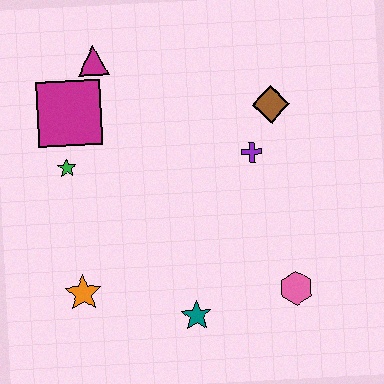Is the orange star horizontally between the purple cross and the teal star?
No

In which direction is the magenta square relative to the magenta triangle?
The magenta square is below the magenta triangle.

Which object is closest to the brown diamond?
The purple cross is closest to the brown diamond.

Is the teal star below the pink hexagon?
Yes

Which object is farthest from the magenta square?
The pink hexagon is farthest from the magenta square.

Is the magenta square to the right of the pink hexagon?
No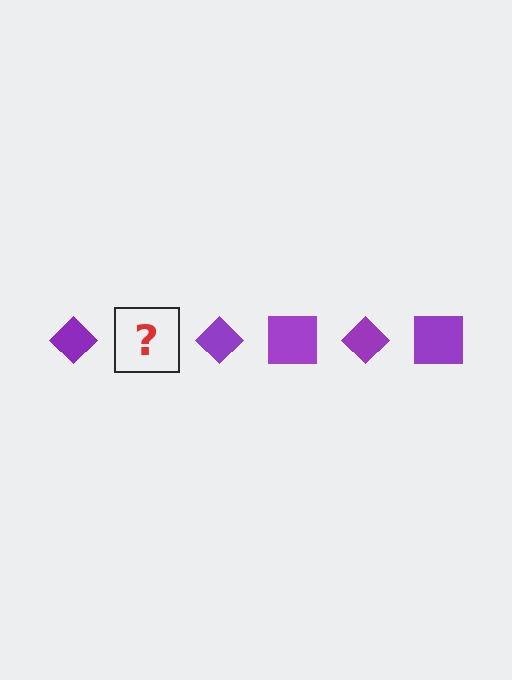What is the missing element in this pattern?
The missing element is a purple square.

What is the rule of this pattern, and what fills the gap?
The rule is that the pattern cycles through diamond, square shapes in purple. The gap should be filled with a purple square.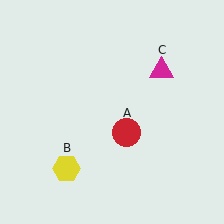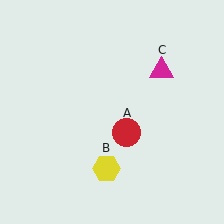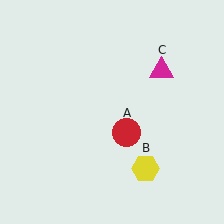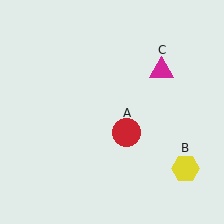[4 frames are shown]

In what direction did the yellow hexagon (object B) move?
The yellow hexagon (object B) moved right.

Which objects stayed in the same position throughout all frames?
Red circle (object A) and magenta triangle (object C) remained stationary.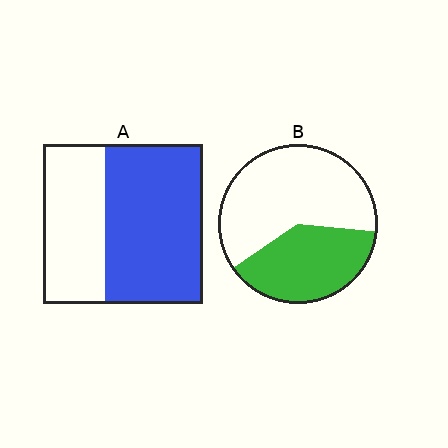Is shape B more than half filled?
No.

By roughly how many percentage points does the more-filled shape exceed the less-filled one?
By roughly 20 percentage points (A over B).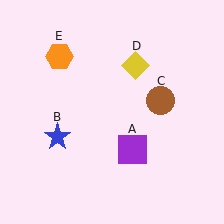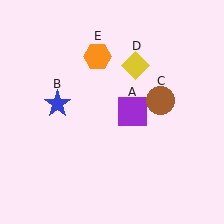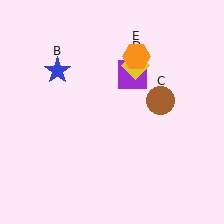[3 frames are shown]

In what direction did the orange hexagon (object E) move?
The orange hexagon (object E) moved right.